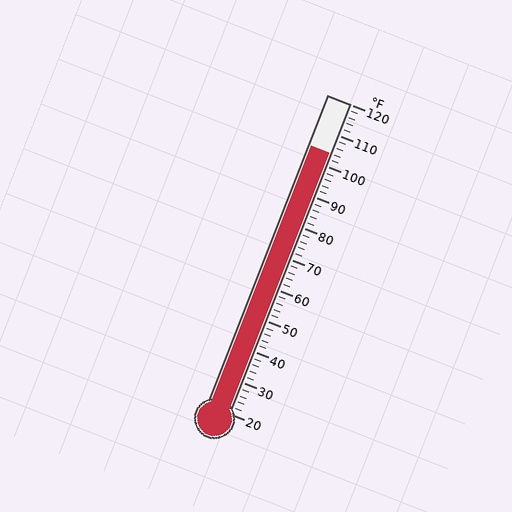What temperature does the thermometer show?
The thermometer shows approximately 104°F.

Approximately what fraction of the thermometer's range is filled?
The thermometer is filled to approximately 85% of its range.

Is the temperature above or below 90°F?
The temperature is above 90°F.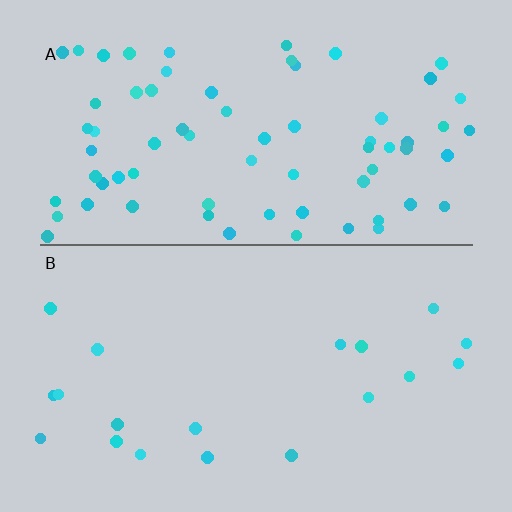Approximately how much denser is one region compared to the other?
Approximately 3.7× — region A over region B.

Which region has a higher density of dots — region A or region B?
A (the top).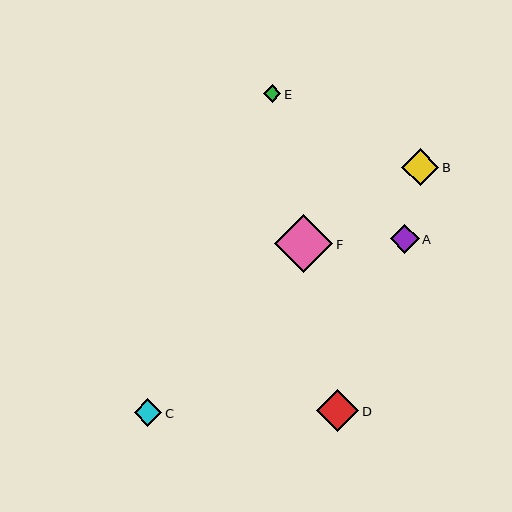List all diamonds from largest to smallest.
From largest to smallest: F, D, B, A, C, E.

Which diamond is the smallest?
Diamond E is the smallest with a size of approximately 17 pixels.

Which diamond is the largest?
Diamond F is the largest with a size of approximately 59 pixels.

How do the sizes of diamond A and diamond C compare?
Diamond A and diamond C are approximately the same size.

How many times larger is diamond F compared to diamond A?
Diamond F is approximately 2.0 times the size of diamond A.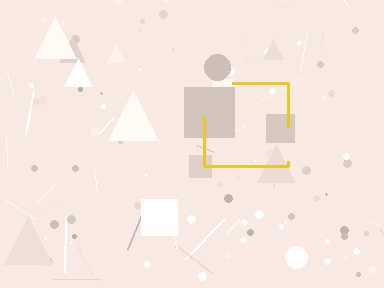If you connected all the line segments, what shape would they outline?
They would outline a square.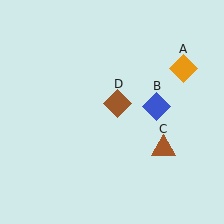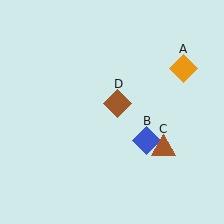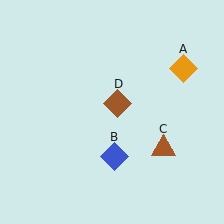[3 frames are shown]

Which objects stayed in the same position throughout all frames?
Orange diamond (object A) and brown triangle (object C) and brown diamond (object D) remained stationary.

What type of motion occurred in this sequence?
The blue diamond (object B) rotated clockwise around the center of the scene.